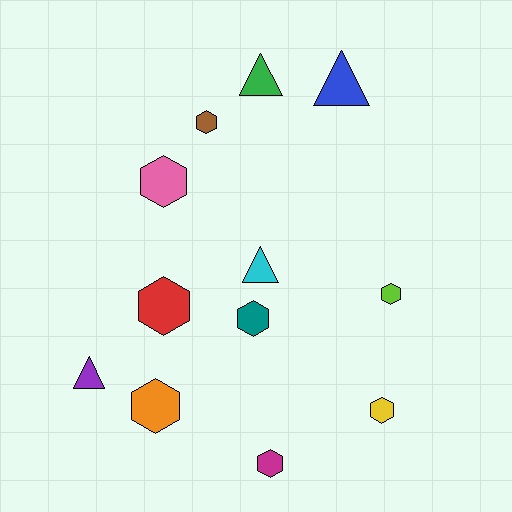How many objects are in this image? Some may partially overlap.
There are 12 objects.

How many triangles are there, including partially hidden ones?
There are 4 triangles.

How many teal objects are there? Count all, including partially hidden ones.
There is 1 teal object.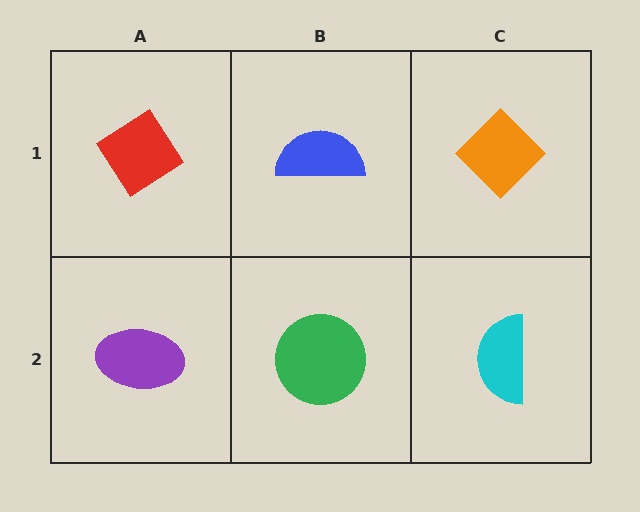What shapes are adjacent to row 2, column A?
A red diamond (row 1, column A), a green circle (row 2, column B).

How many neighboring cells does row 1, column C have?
2.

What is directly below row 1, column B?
A green circle.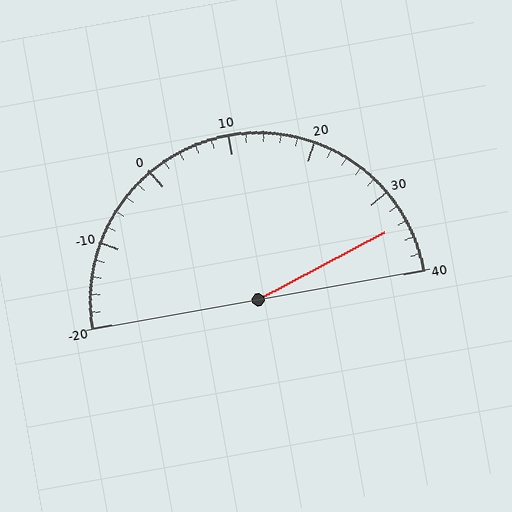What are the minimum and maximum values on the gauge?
The gauge ranges from -20 to 40.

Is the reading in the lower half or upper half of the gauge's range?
The reading is in the upper half of the range (-20 to 40).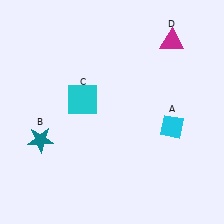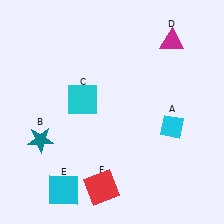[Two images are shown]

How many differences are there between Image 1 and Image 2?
There are 2 differences between the two images.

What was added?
A cyan square (E), a red square (F) were added in Image 2.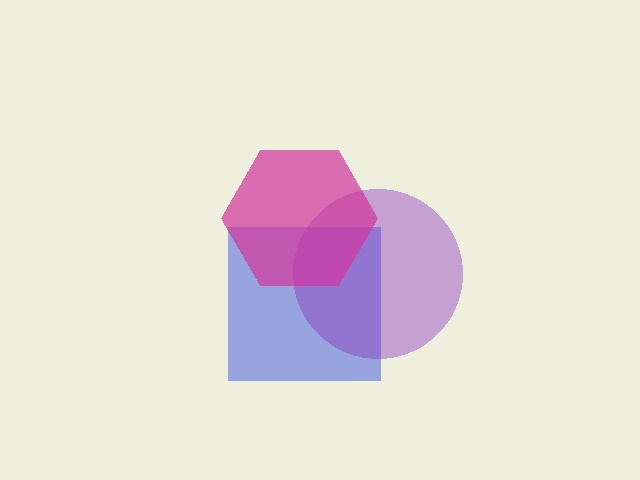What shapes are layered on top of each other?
The layered shapes are: a blue square, a purple circle, a magenta hexagon.